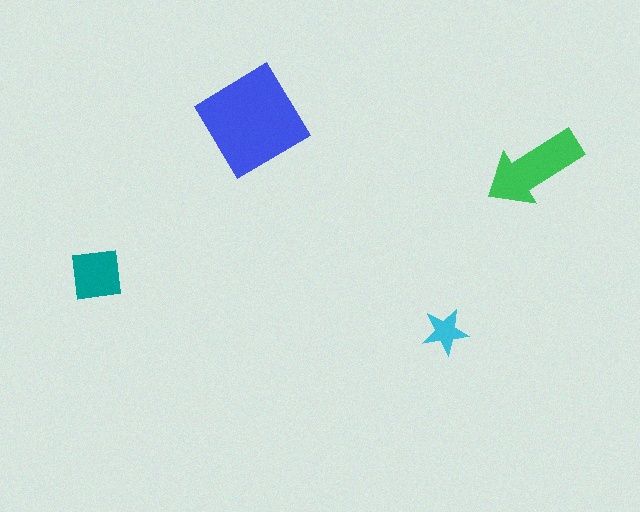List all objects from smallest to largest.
The cyan star, the teal square, the green arrow, the blue diamond.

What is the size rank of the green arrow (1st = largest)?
2nd.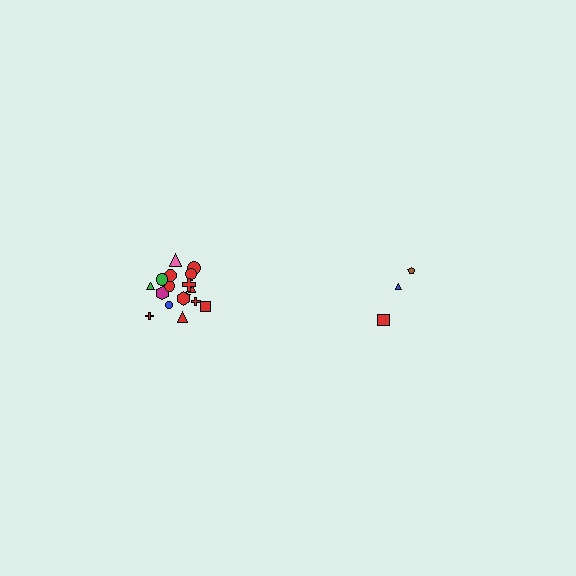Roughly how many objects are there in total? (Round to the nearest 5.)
Roughly 20 objects in total.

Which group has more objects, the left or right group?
The left group.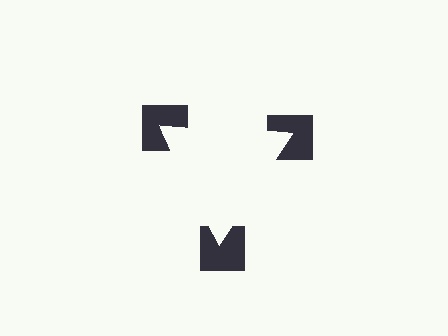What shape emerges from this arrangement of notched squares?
An illusory triangle — its edges are inferred from the aligned wedge cuts in the notched squares, not physically drawn.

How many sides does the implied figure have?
3 sides.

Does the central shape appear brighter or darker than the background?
It typically appears slightly brighter than the background, even though no actual brightness change is drawn.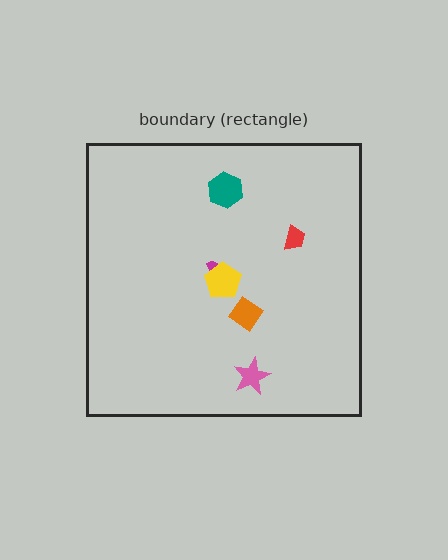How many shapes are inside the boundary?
6 inside, 0 outside.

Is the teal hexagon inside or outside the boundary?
Inside.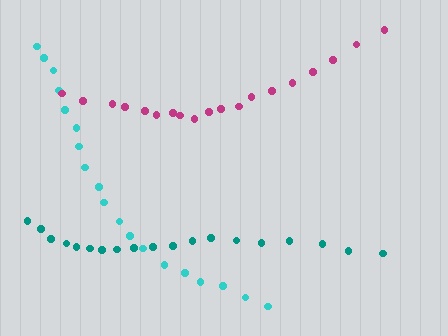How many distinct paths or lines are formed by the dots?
There are 3 distinct paths.